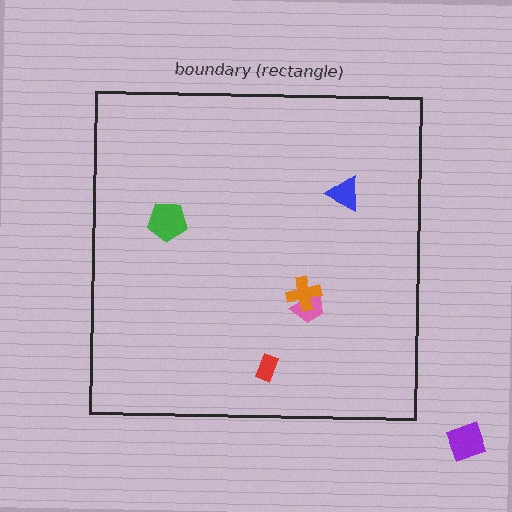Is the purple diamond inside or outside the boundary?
Outside.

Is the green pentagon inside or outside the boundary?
Inside.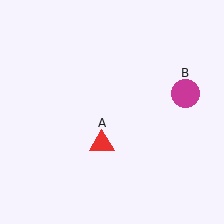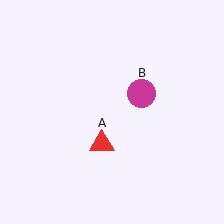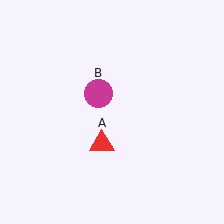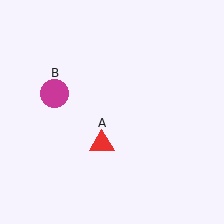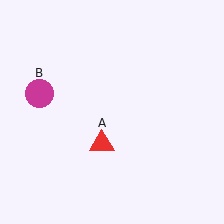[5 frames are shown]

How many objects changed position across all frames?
1 object changed position: magenta circle (object B).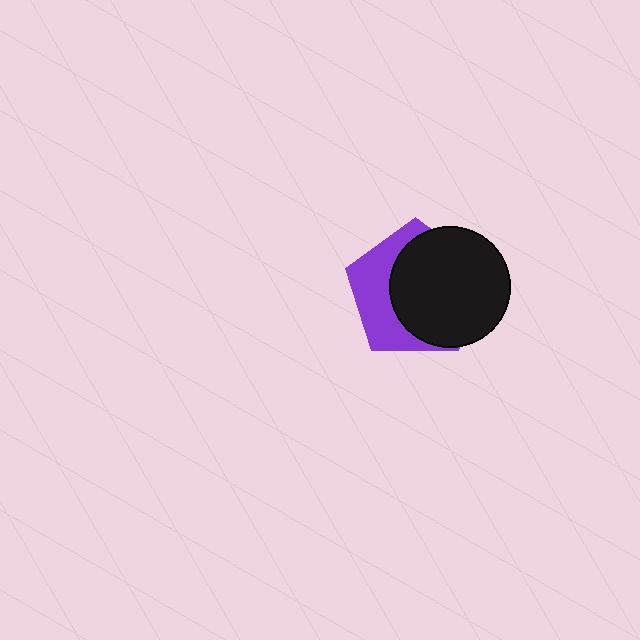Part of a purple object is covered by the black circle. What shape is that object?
It is a pentagon.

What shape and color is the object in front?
The object in front is a black circle.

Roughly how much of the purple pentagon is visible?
A small part of it is visible (roughly 40%).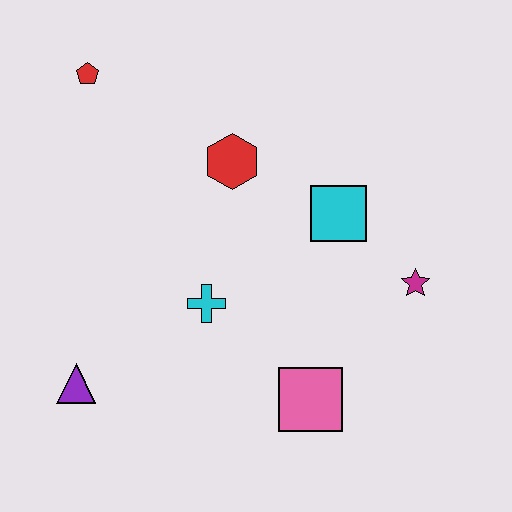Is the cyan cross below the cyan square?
Yes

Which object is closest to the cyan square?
The magenta star is closest to the cyan square.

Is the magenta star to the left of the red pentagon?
No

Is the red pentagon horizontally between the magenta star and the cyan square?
No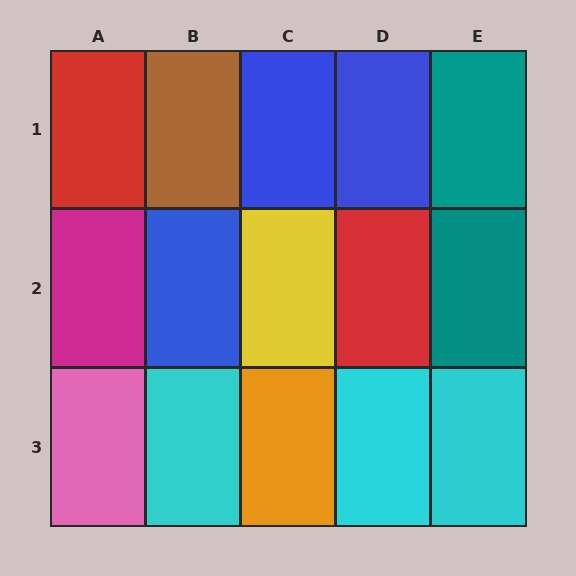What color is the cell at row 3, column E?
Cyan.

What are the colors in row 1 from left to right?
Red, brown, blue, blue, teal.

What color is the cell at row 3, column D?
Cyan.